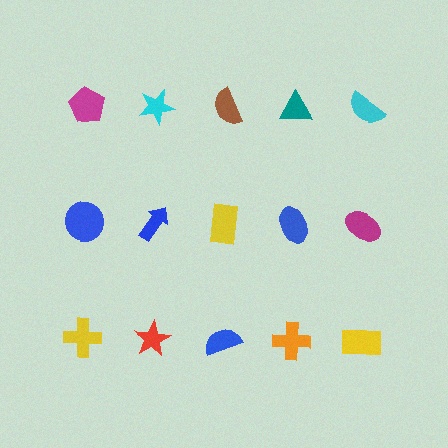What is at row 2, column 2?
A blue arrow.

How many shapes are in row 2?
5 shapes.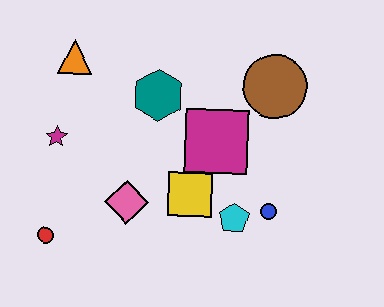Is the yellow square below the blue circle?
No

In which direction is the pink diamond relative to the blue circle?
The pink diamond is to the left of the blue circle.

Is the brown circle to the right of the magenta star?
Yes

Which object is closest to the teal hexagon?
The magenta square is closest to the teal hexagon.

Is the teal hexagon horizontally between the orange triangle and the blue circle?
Yes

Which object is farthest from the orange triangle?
The blue circle is farthest from the orange triangle.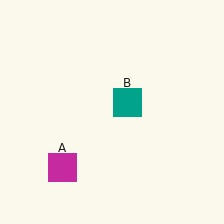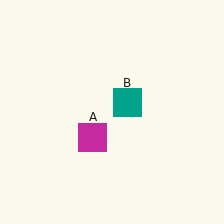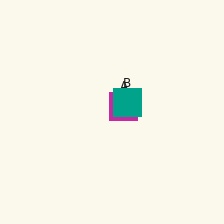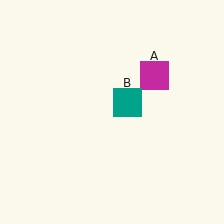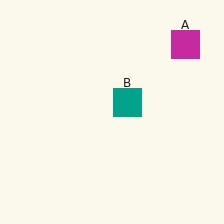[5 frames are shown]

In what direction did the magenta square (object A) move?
The magenta square (object A) moved up and to the right.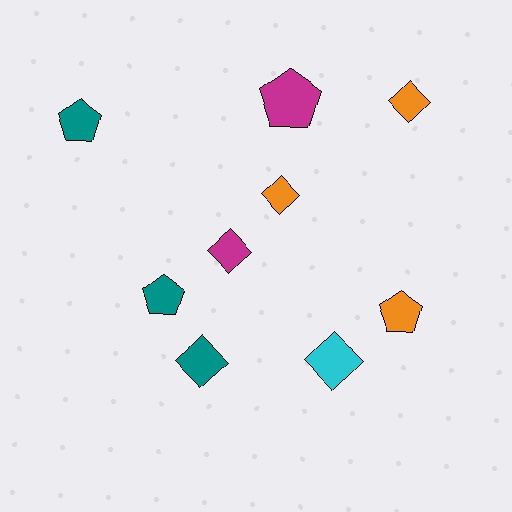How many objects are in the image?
There are 9 objects.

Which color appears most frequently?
Teal, with 3 objects.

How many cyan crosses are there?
There are no cyan crosses.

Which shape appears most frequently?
Diamond, with 5 objects.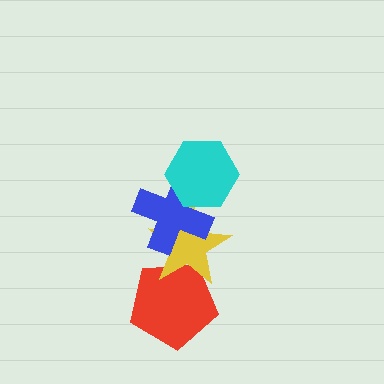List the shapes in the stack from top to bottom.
From top to bottom: the cyan hexagon, the blue cross, the yellow star, the red pentagon.